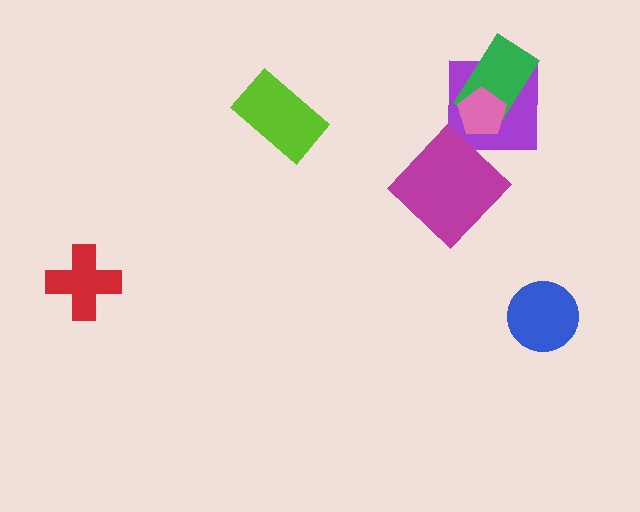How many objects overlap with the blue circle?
0 objects overlap with the blue circle.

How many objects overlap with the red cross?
0 objects overlap with the red cross.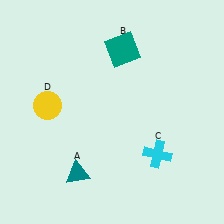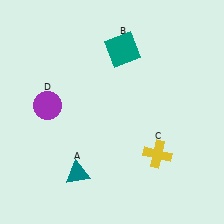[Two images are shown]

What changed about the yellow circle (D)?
In Image 1, D is yellow. In Image 2, it changed to purple.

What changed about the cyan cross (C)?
In Image 1, C is cyan. In Image 2, it changed to yellow.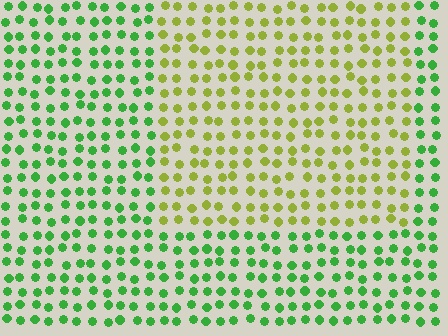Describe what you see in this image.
The image is filled with small green elements in a uniform arrangement. A rectangle-shaped region is visible where the elements are tinted to a slightly different hue, forming a subtle color boundary.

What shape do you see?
I see a rectangle.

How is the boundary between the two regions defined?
The boundary is defined purely by a slight shift in hue (about 48 degrees). Spacing, size, and orientation are identical on both sides.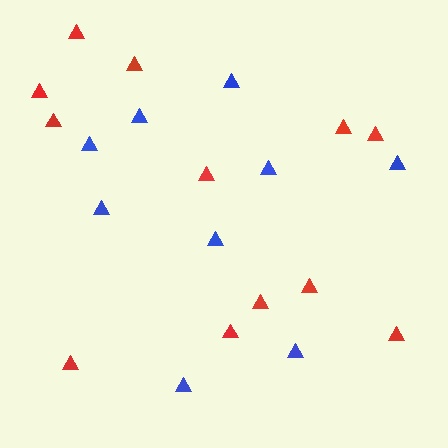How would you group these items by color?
There are 2 groups: one group of red triangles (12) and one group of blue triangles (9).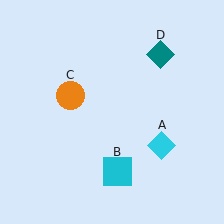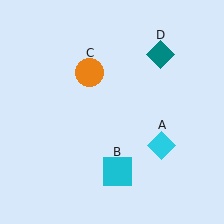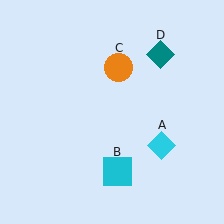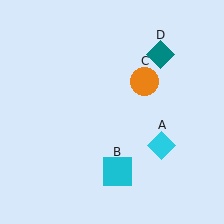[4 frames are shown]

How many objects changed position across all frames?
1 object changed position: orange circle (object C).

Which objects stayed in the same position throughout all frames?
Cyan diamond (object A) and cyan square (object B) and teal diamond (object D) remained stationary.